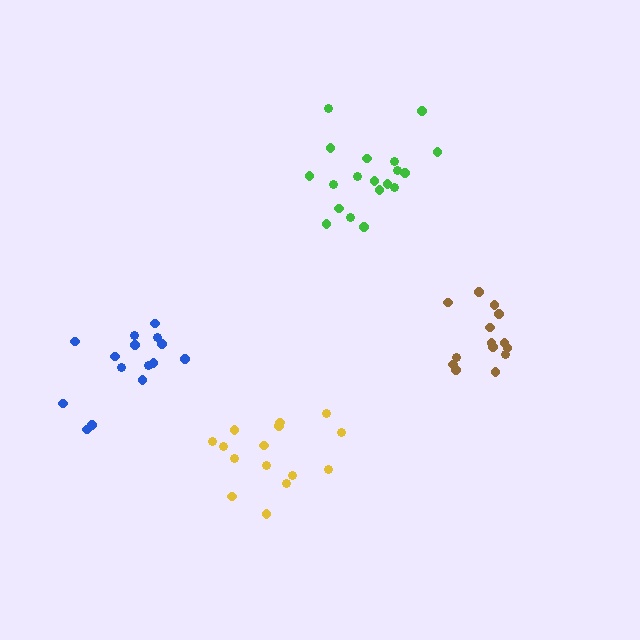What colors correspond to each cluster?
The clusters are colored: brown, green, yellow, blue.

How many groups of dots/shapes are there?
There are 4 groups.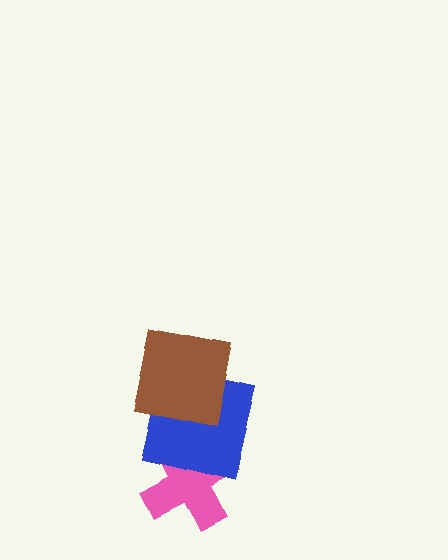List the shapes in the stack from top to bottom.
From top to bottom: the brown square, the blue square, the pink cross.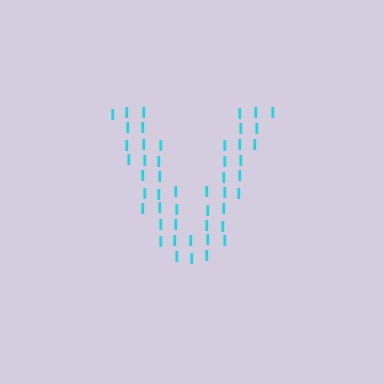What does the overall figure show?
The overall figure shows the letter V.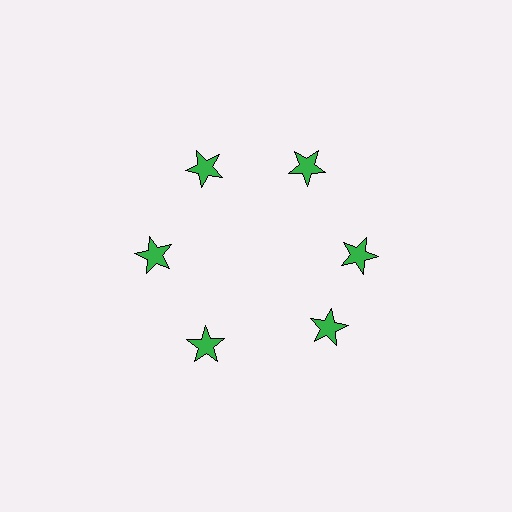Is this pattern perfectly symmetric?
No. The 6 green stars are arranged in a ring, but one element near the 5 o'clock position is rotated out of alignment along the ring, breaking the 6-fold rotational symmetry.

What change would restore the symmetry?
The symmetry would be restored by rotating it back into even spacing with its neighbors so that all 6 stars sit at equal angles and equal distance from the center.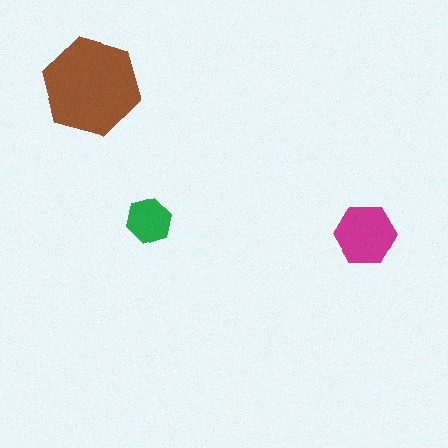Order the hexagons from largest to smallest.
the brown one, the magenta one, the green one.